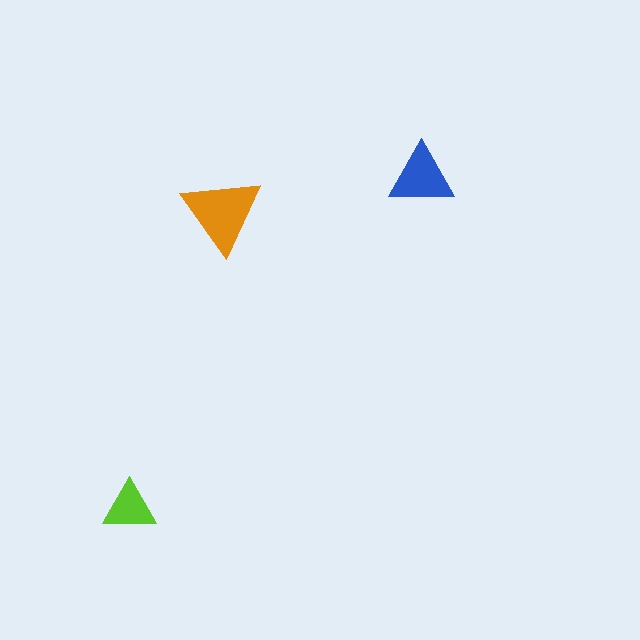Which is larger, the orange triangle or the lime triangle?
The orange one.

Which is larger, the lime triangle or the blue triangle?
The blue one.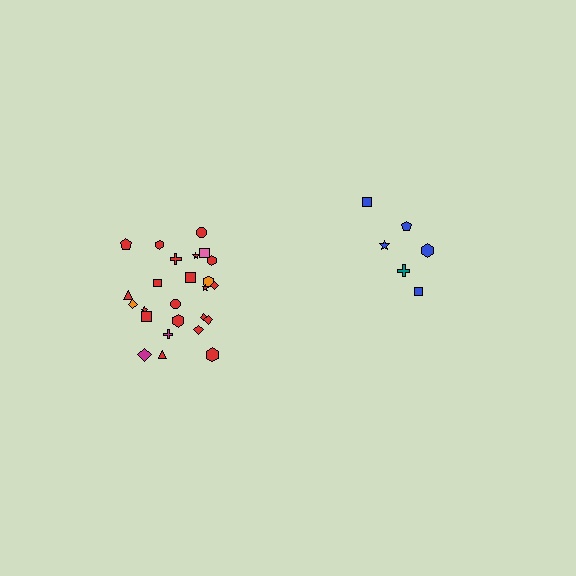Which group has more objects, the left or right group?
The left group.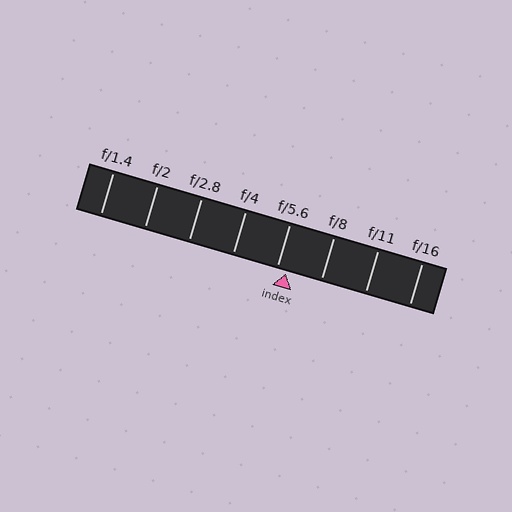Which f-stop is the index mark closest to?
The index mark is closest to f/5.6.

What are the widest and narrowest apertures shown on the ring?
The widest aperture shown is f/1.4 and the narrowest is f/16.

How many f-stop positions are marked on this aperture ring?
There are 8 f-stop positions marked.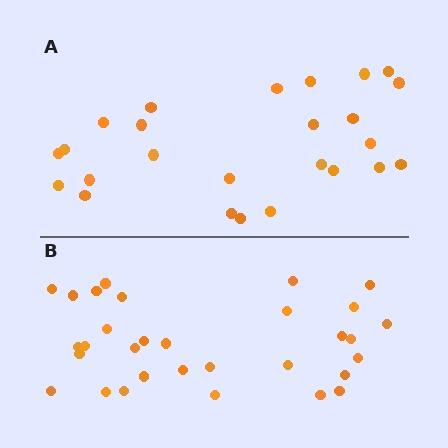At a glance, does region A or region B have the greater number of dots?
Region B (the bottom region) has more dots.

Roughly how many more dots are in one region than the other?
Region B has about 6 more dots than region A.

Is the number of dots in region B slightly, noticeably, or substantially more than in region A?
Region B has only slightly more — the two regions are fairly close. The ratio is roughly 1.2 to 1.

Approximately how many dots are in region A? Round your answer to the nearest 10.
About 20 dots. (The exact count is 25, which rounds to 20.)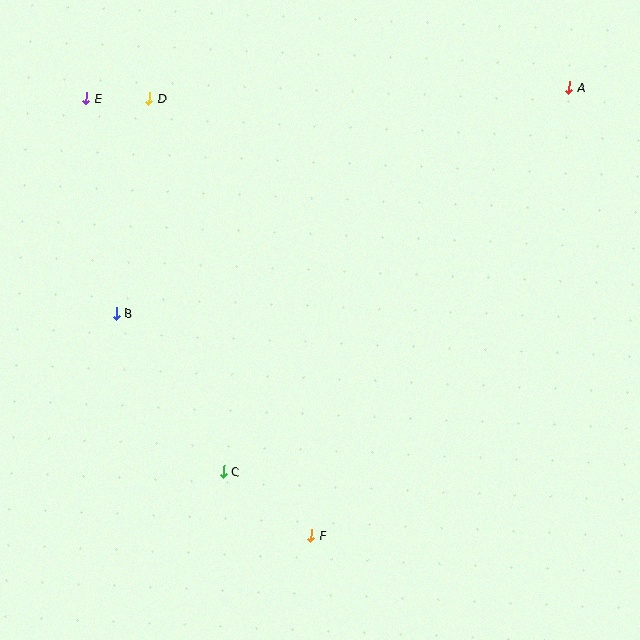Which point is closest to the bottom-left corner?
Point C is closest to the bottom-left corner.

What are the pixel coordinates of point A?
Point A is at (569, 87).